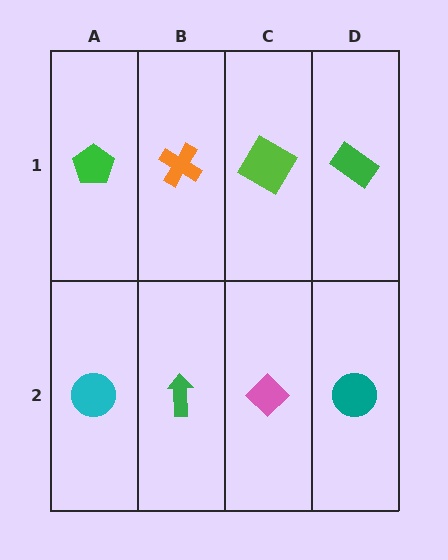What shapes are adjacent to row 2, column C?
A lime diamond (row 1, column C), a green arrow (row 2, column B), a teal circle (row 2, column D).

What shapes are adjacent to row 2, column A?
A green pentagon (row 1, column A), a green arrow (row 2, column B).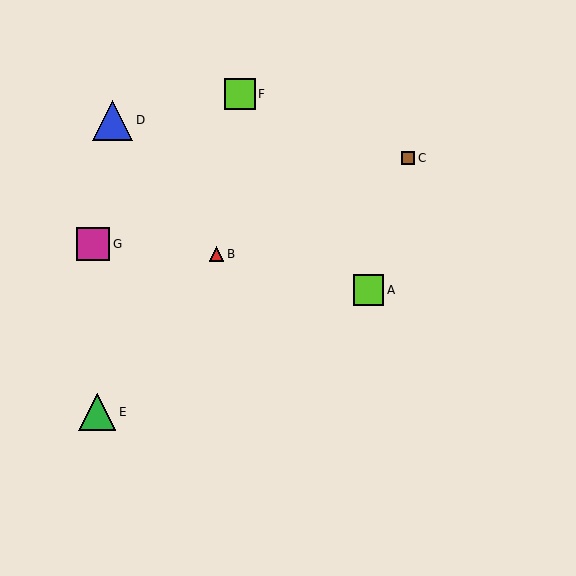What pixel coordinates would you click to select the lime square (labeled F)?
Click at (240, 94) to select the lime square F.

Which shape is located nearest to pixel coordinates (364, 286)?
The lime square (labeled A) at (369, 290) is nearest to that location.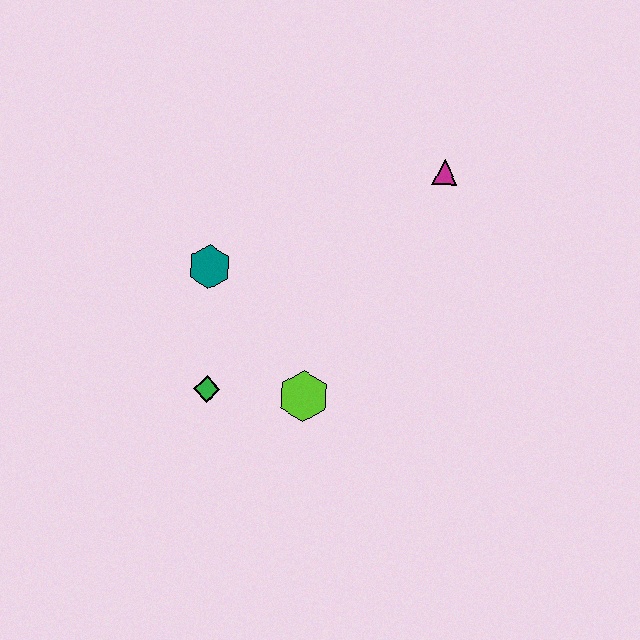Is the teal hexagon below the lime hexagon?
No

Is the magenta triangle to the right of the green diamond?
Yes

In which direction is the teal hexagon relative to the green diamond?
The teal hexagon is above the green diamond.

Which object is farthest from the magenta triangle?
The green diamond is farthest from the magenta triangle.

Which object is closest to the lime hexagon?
The green diamond is closest to the lime hexagon.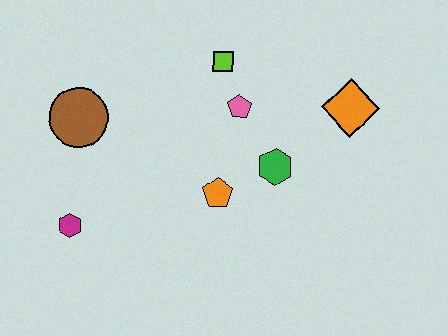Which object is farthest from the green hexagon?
The magenta hexagon is farthest from the green hexagon.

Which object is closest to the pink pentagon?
The lime square is closest to the pink pentagon.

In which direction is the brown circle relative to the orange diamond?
The brown circle is to the left of the orange diamond.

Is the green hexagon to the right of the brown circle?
Yes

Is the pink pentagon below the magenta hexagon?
No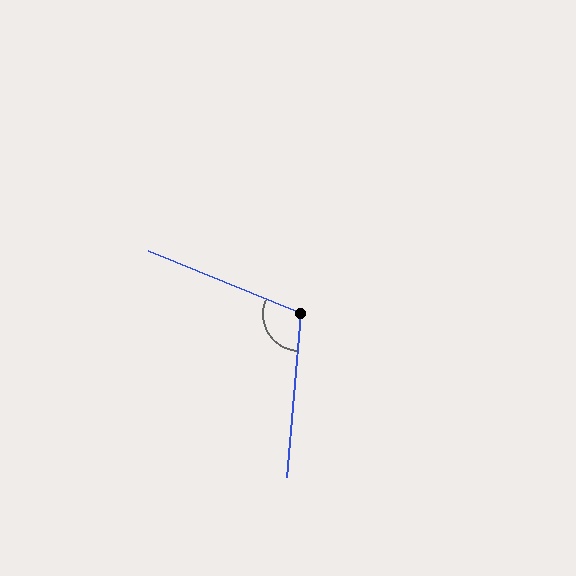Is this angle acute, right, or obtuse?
It is obtuse.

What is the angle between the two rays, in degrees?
Approximately 108 degrees.